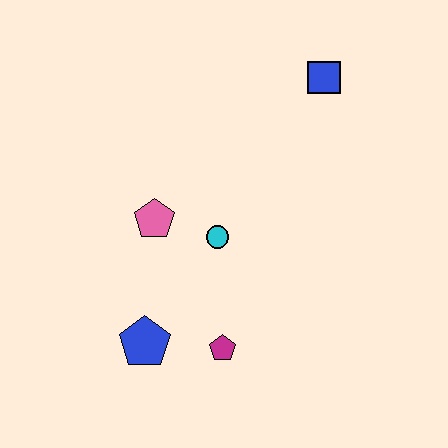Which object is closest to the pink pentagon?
The cyan circle is closest to the pink pentagon.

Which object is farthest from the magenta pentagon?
The blue square is farthest from the magenta pentagon.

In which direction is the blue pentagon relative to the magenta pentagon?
The blue pentagon is to the left of the magenta pentagon.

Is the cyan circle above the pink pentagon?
No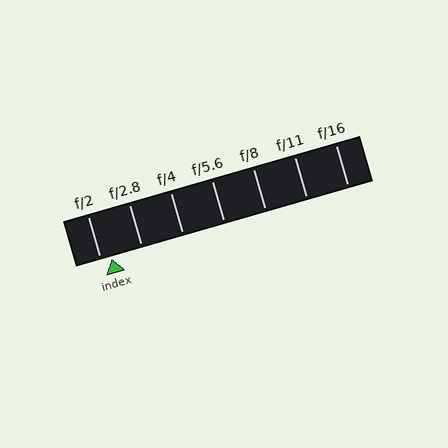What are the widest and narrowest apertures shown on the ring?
The widest aperture shown is f/2 and the narrowest is f/16.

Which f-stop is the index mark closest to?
The index mark is closest to f/2.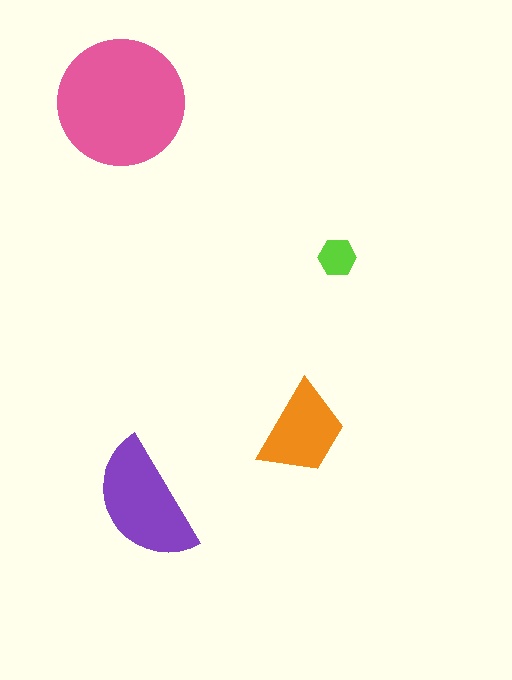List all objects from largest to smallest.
The pink circle, the purple semicircle, the orange trapezoid, the lime hexagon.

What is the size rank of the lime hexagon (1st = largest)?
4th.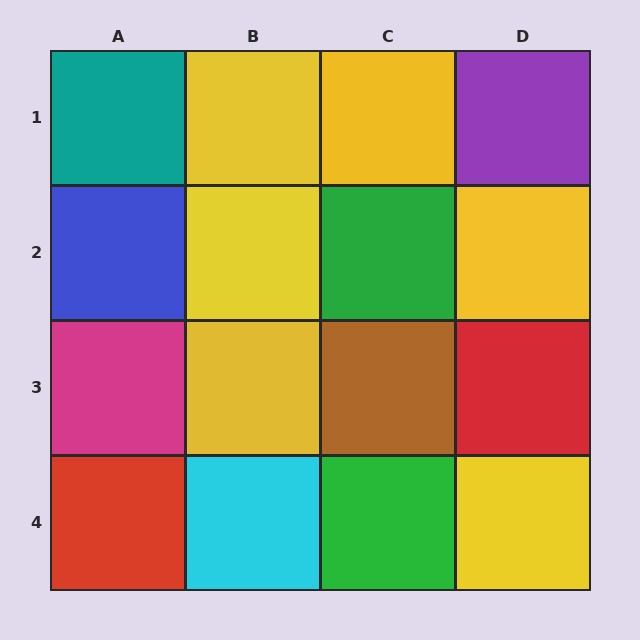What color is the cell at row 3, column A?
Magenta.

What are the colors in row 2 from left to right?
Blue, yellow, green, yellow.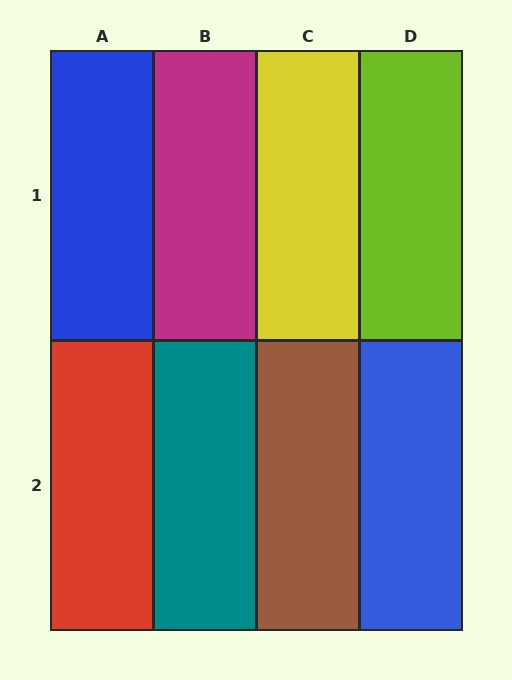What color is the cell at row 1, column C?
Yellow.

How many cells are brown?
1 cell is brown.